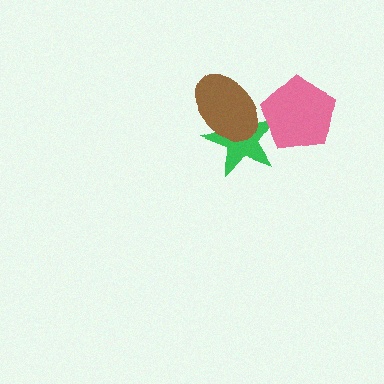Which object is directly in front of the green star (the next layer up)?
The brown ellipse is directly in front of the green star.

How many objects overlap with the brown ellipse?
1 object overlaps with the brown ellipse.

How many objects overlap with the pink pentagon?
1 object overlaps with the pink pentagon.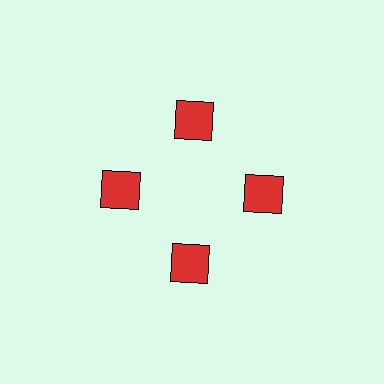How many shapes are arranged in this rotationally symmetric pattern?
There are 4 shapes, arranged in 4 groups of 1.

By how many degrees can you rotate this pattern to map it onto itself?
The pattern maps onto itself every 90 degrees of rotation.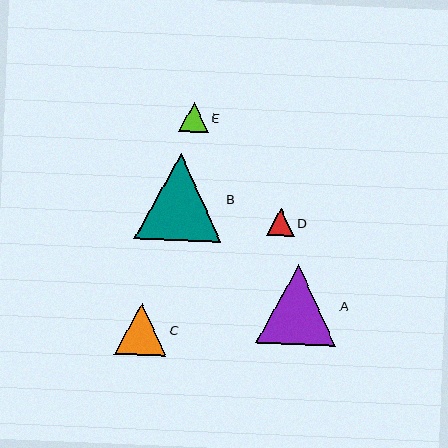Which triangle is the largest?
Triangle B is the largest with a size of approximately 87 pixels.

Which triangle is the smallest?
Triangle D is the smallest with a size of approximately 27 pixels.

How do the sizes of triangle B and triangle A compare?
Triangle B and triangle A are approximately the same size.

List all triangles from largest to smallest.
From largest to smallest: B, A, C, E, D.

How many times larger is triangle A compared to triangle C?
Triangle A is approximately 1.5 times the size of triangle C.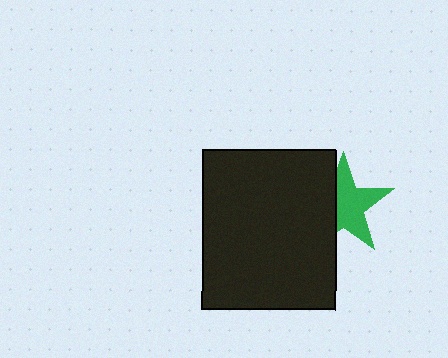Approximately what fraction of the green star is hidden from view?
Roughly 39% of the green star is hidden behind the black rectangle.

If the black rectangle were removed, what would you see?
You would see the complete green star.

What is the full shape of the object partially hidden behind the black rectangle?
The partially hidden object is a green star.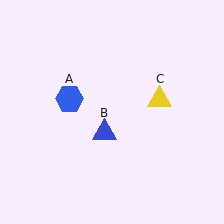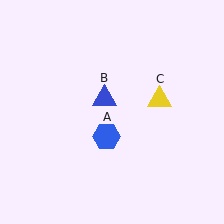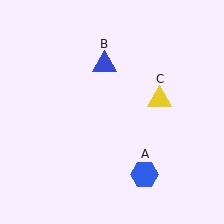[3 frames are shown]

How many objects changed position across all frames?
2 objects changed position: blue hexagon (object A), blue triangle (object B).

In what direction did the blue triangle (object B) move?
The blue triangle (object B) moved up.